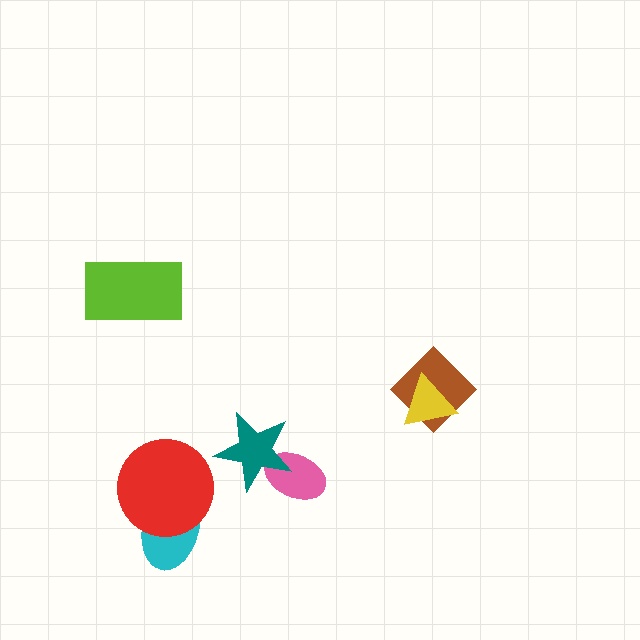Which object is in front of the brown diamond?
The yellow triangle is in front of the brown diamond.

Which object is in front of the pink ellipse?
The teal star is in front of the pink ellipse.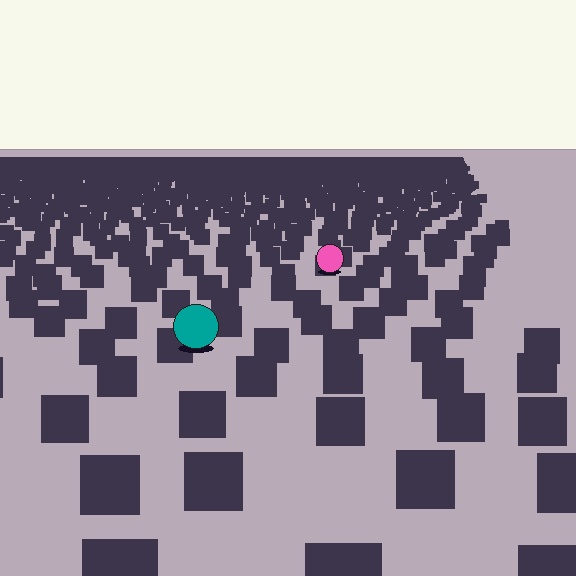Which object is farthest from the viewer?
The pink circle is farthest from the viewer. It appears smaller and the ground texture around it is denser.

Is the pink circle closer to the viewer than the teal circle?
No. The teal circle is closer — you can tell from the texture gradient: the ground texture is coarser near it.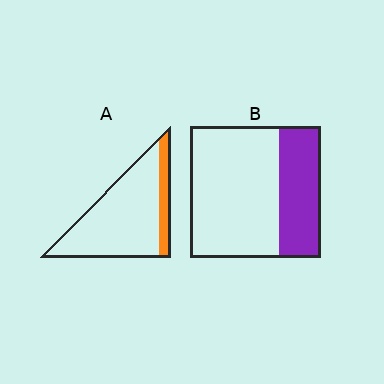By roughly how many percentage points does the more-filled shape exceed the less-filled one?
By roughly 15 percentage points (B over A).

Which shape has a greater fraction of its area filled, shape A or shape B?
Shape B.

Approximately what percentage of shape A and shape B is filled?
A is approximately 15% and B is approximately 30%.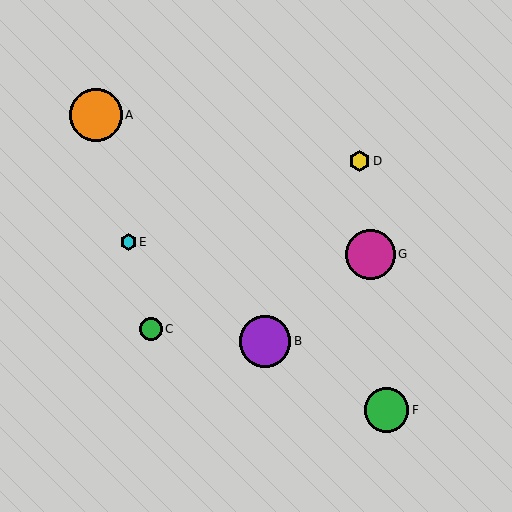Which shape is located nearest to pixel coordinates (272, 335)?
The purple circle (labeled B) at (265, 341) is nearest to that location.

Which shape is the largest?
The orange circle (labeled A) is the largest.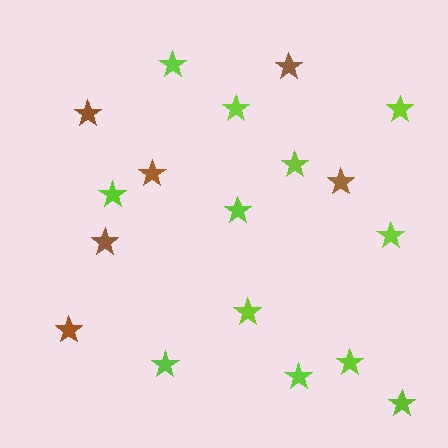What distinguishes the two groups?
There are 2 groups: one group of brown stars (6) and one group of lime stars (12).